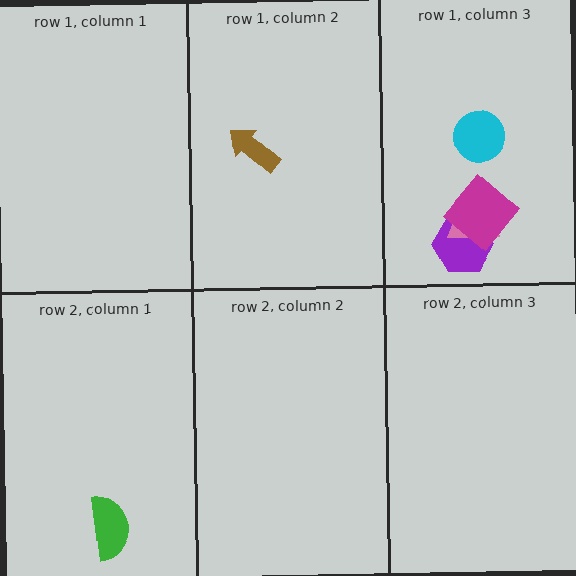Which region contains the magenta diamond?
The row 1, column 3 region.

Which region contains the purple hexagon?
The row 1, column 3 region.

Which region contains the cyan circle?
The row 1, column 3 region.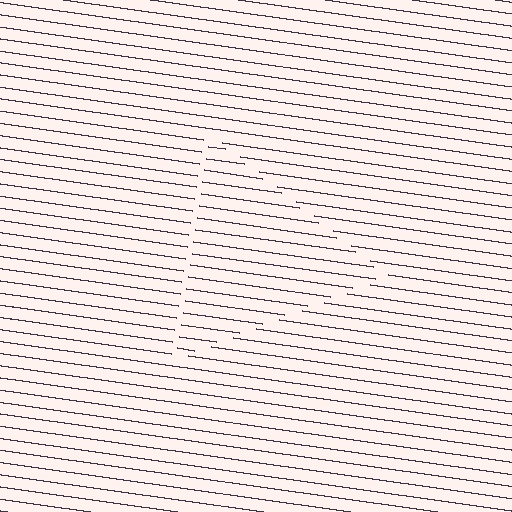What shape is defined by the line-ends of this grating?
An illusory triangle. The interior of the shape contains the same grating, shifted by half a period — the contour is defined by the phase discontinuity where line-ends from the inner and outer gratings abut.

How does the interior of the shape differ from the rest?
The interior of the shape contains the same grating, shifted by half a period — the contour is defined by the phase discontinuity where line-ends from the inner and outer gratings abut.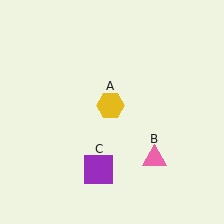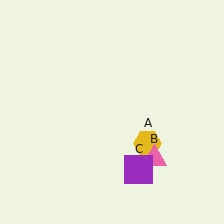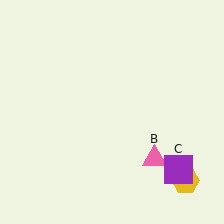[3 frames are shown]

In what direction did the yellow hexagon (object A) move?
The yellow hexagon (object A) moved down and to the right.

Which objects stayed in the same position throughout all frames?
Pink triangle (object B) remained stationary.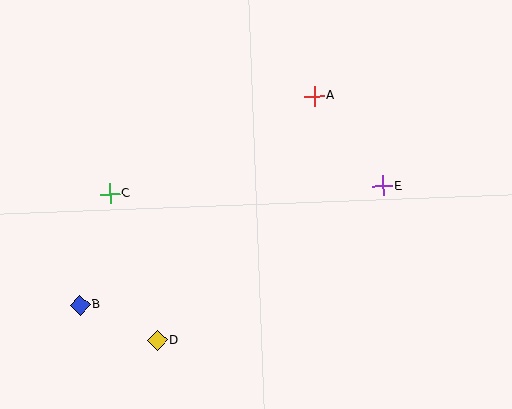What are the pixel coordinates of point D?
Point D is at (157, 341).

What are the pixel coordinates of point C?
Point C is at (110, 194).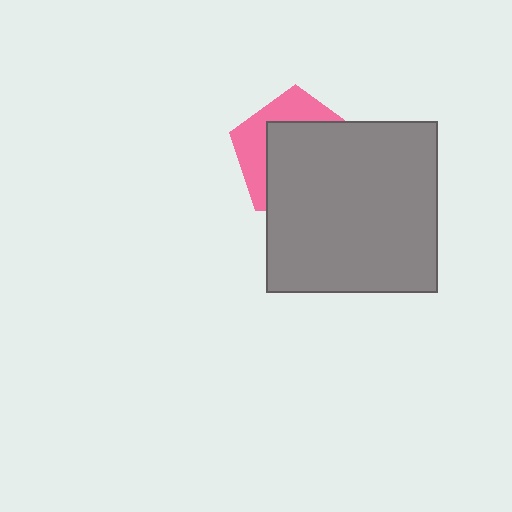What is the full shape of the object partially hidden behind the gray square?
The partially hidden object is a pink pentagon.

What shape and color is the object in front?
The object in front is a gray square.